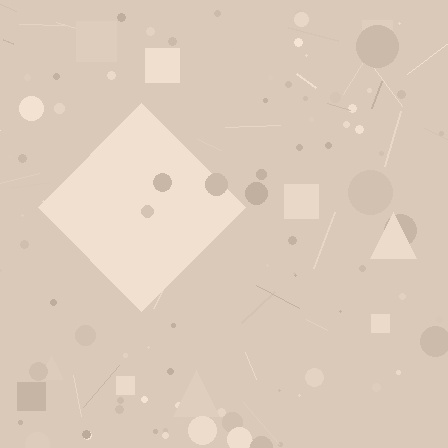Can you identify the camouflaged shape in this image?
The camouflaged shape is a diamond.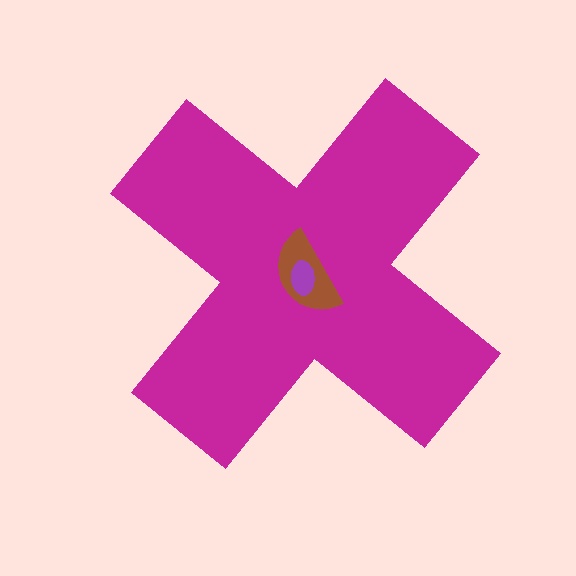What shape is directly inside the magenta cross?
The brown semicircle.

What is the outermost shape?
The magenta cross.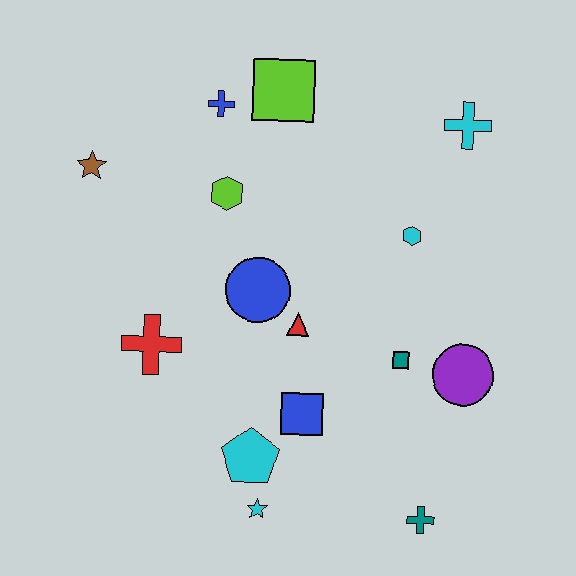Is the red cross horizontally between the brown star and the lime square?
Yes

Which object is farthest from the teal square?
The brown star is farthest from the teal square.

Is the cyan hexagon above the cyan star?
Yes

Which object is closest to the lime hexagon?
The blue cross is closest to the lime hexagon.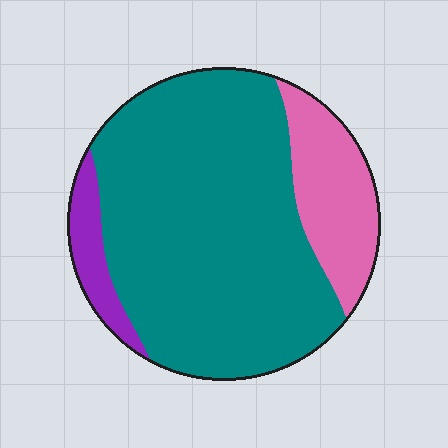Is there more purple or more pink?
Pink.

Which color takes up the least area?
Purple, at roughly 10%.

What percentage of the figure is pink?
Pink covers roughly 20% of the figure.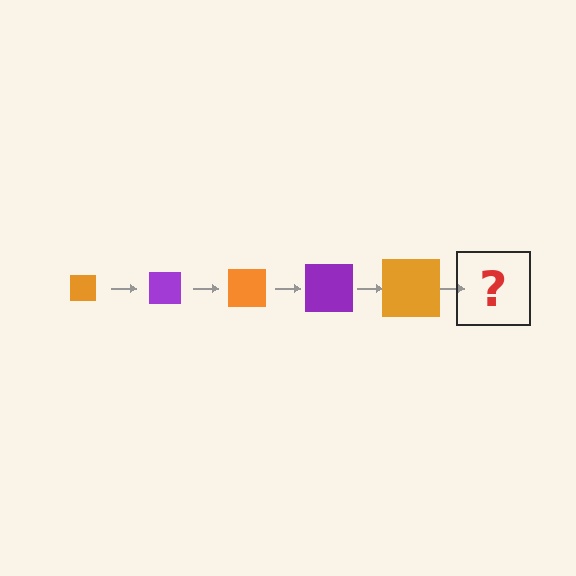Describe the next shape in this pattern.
It should be a purple square, larger than the previous one.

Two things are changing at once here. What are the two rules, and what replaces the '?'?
The two rules are that the square grows larger each step and the color cycles through orange and purple. The '?' should be a purple square, larger than the previous one.